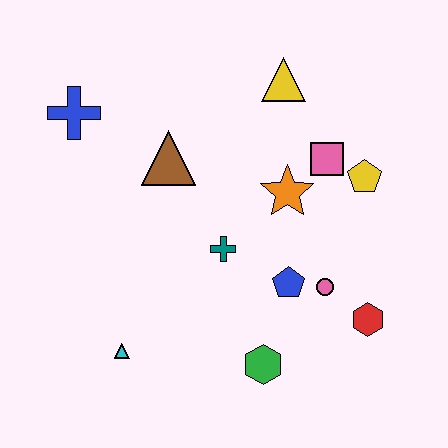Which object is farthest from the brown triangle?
The red hexagon is farthest from the brown triangle.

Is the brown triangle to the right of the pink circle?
No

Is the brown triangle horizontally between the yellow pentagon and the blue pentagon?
No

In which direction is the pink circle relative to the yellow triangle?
The pink circle is below the yellow triangle.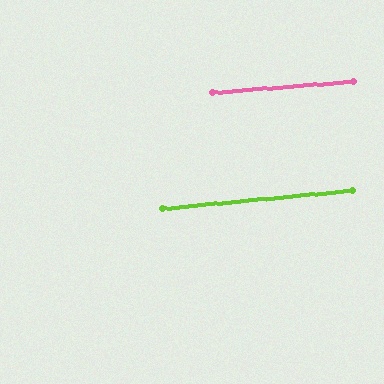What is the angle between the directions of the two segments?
Approximately 1 degree.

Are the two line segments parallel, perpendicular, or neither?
Parallel — their directions differ by only 0.6°.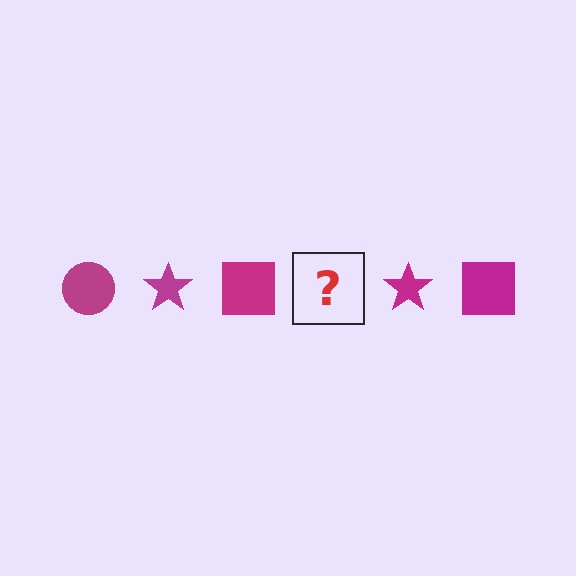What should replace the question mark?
The question mark should be replaced with a magenta circle.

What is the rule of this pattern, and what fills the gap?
The rule is that the pattern cycles through circle, star, square shapes in magenta. The gap should be filled with a magenta circle.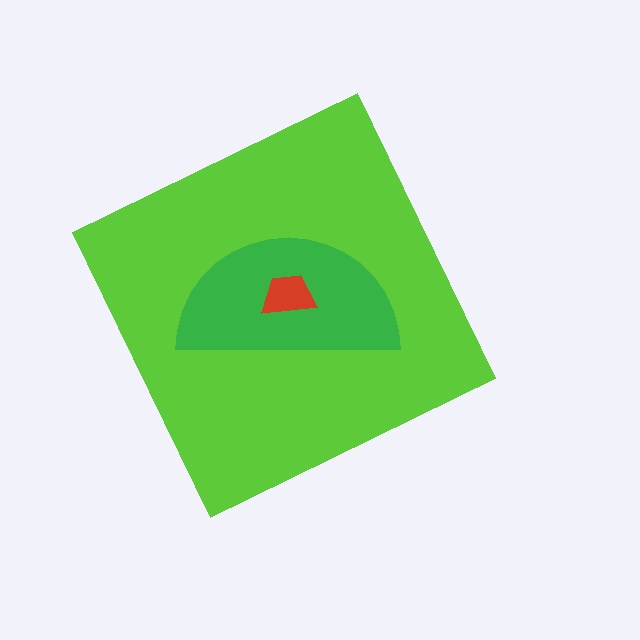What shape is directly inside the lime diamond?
The green semicircle.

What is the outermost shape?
The lime diamond.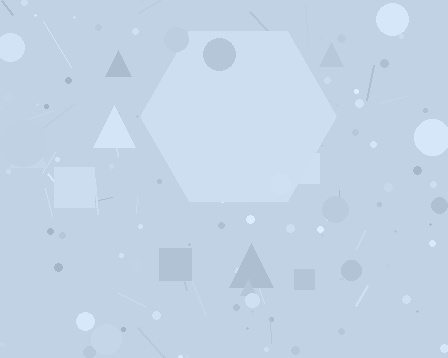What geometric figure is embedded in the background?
A hexagon is embedded in the background.